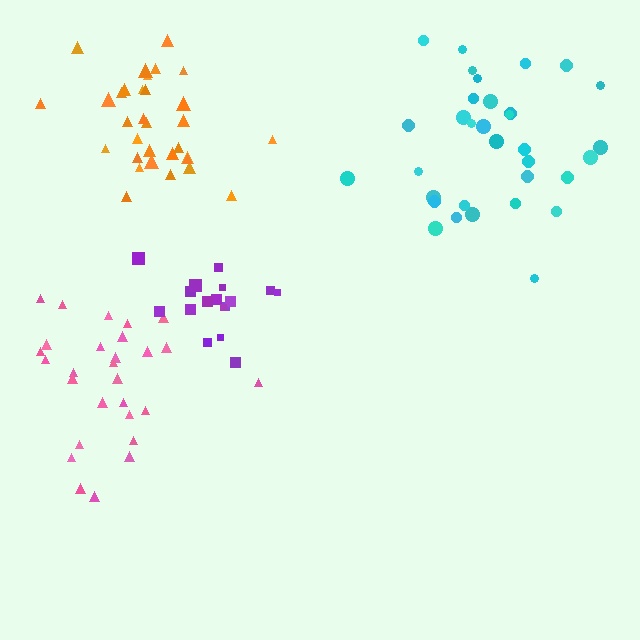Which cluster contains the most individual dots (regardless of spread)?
Cyan (33).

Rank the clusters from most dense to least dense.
orange, purple, pink, cyan.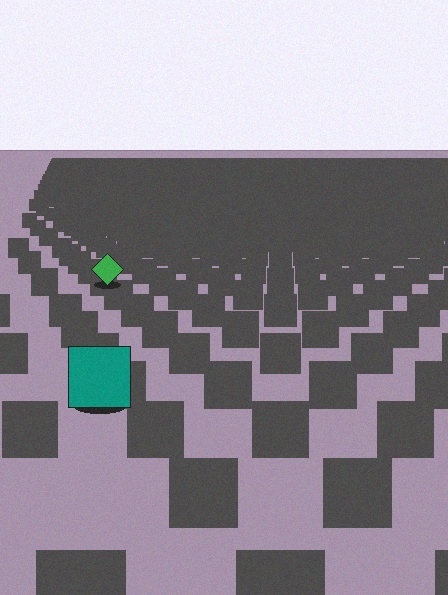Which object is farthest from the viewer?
The green diamond is farthest from the viewer. It appears smaller and the ground texture around it is denser.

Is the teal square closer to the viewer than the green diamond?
Yes. The teal square is closer — you can tell from the texture gradient: the ground texture is coarser near it.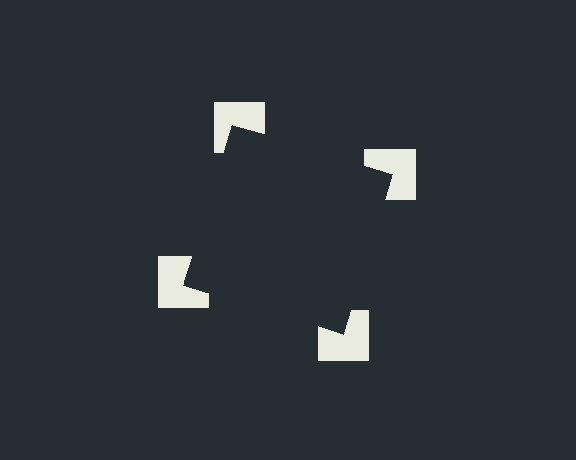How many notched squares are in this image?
There are 4 — one at each vertex of the illusory square.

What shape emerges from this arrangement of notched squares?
An illusory square — its edges are inferred from the aligned wedge cuts in the notched squares, not physically drawn.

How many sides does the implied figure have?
4 sides.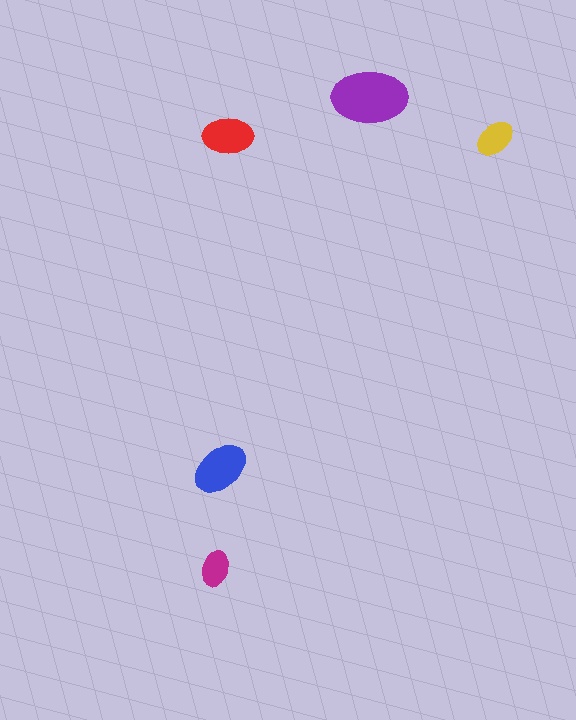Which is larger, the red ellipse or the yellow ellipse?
The red one.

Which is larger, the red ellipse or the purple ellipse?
The purple one.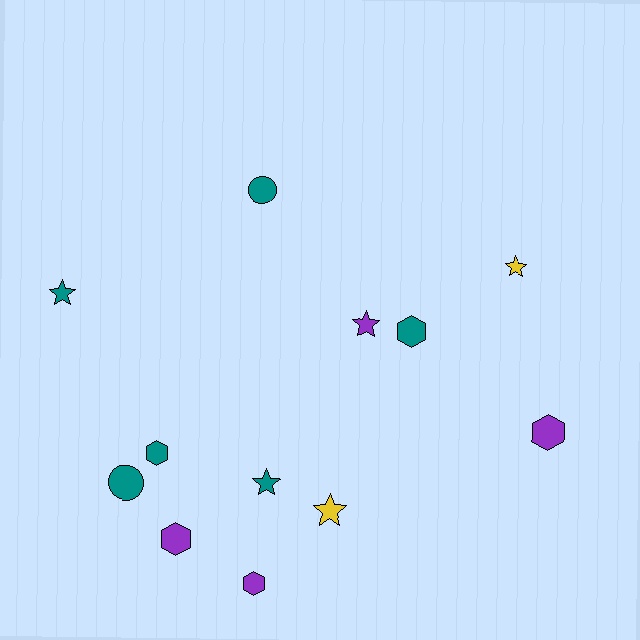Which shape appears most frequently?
Hexagon, with 5 objects.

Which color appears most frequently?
Teal, with 6 objects.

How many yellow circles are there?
There are no yellow circles.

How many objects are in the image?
There are 12 objects.